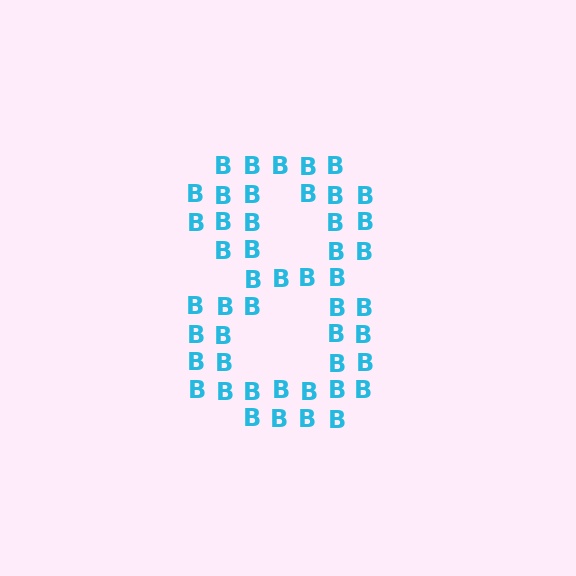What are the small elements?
The small elements are letter B's.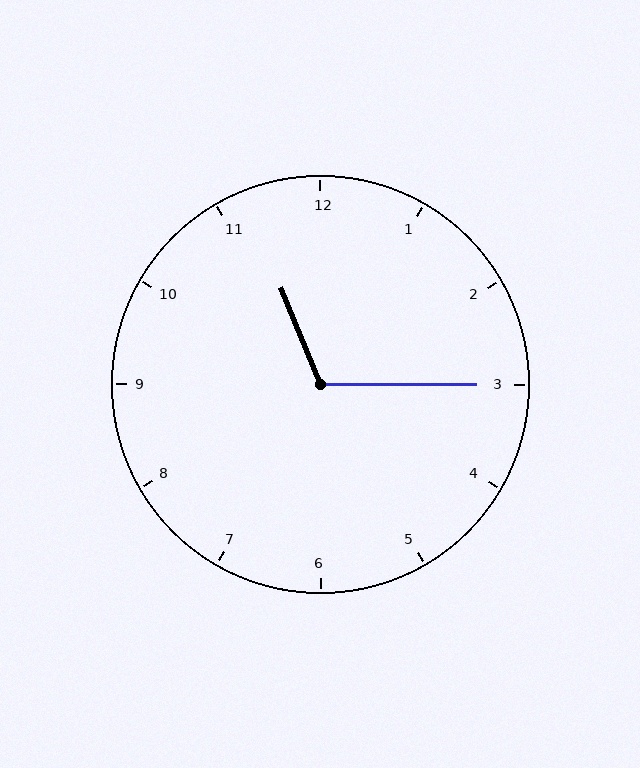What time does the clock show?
11:15.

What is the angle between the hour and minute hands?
Approximately 112 degrees.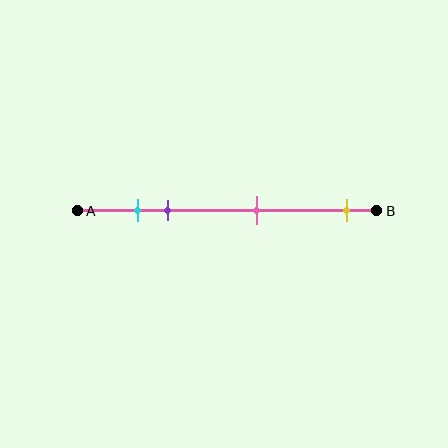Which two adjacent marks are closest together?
The cyan and purple marks are the closest adjacent pair.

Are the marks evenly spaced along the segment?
No, the marks are not evenly spaced.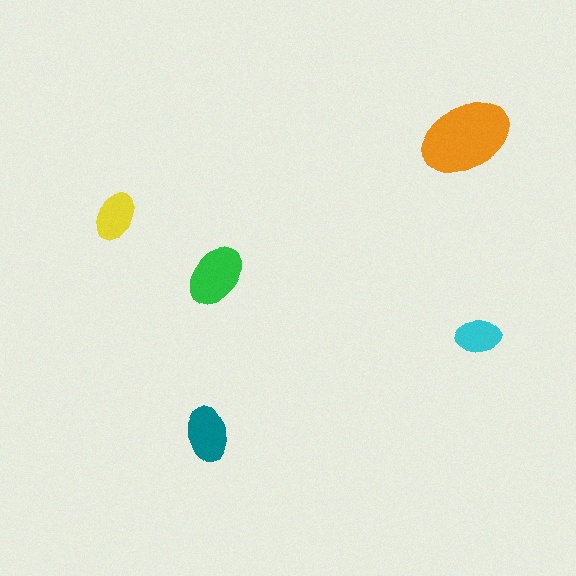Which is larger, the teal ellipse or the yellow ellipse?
The teal one.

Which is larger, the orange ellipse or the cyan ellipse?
The orange one.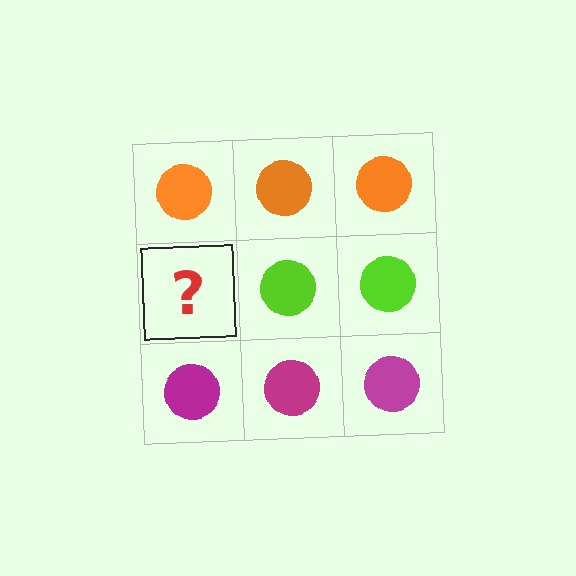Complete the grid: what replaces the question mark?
The question mark should be replaced with a lime circle.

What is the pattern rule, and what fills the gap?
The rule is that each row has a consistent color. The gap should be filled with a lime circle.